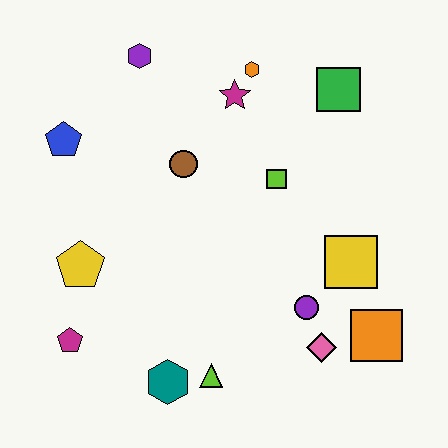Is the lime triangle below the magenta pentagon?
Yes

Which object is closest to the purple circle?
The pink diamond is closest to the purple circle.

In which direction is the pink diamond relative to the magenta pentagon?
The pink diamond is to the right of the magenta pentagon.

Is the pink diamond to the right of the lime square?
Yes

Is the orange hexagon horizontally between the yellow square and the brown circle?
Yes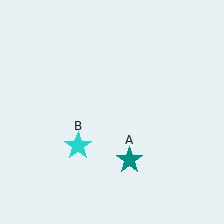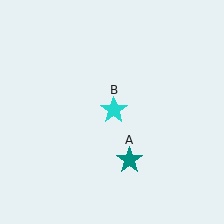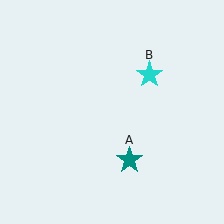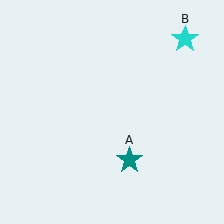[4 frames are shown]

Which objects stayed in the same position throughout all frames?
Teal star (object A) remained stationary.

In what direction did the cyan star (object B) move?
The cyan star (object B) moved up and to the right.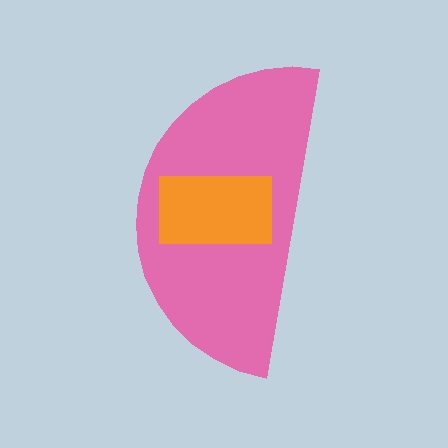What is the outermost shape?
The pink semicircle.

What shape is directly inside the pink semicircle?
The orange rectangle.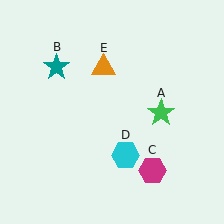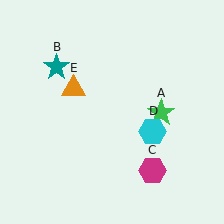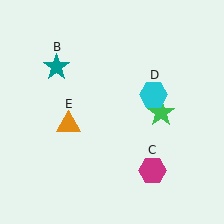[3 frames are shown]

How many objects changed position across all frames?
2 objects changed position: cyan hexagon (object D), orange triangle (object E).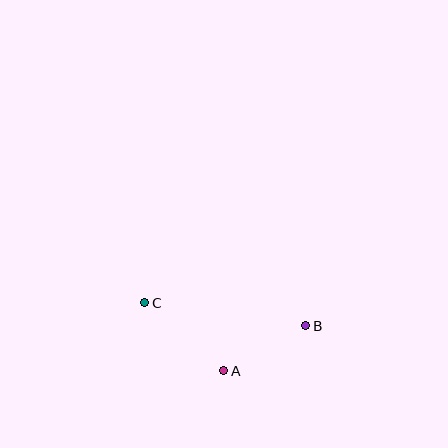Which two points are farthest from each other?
Points B and C are farthest from each other.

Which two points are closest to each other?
Points A and B are closest to each other.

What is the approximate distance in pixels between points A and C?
The distance between A and C is approximately 104 pixels.